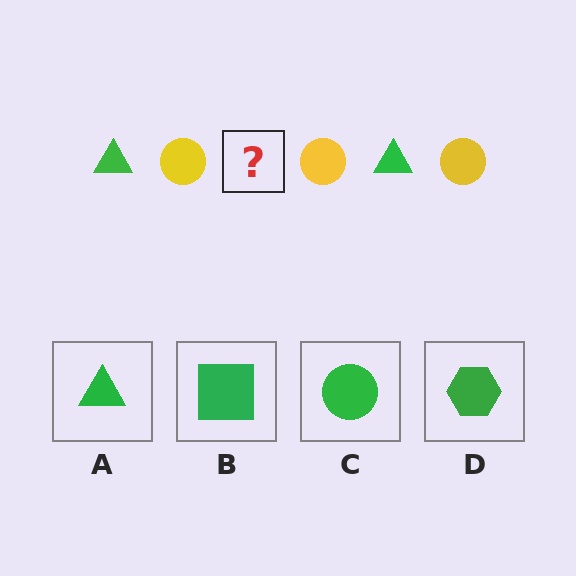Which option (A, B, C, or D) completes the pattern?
A.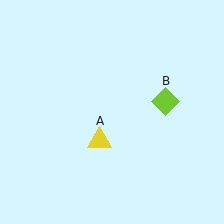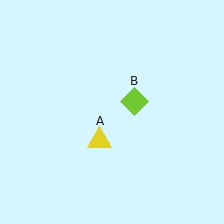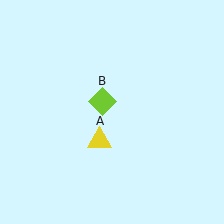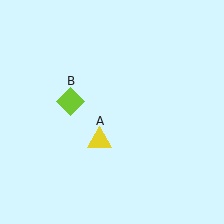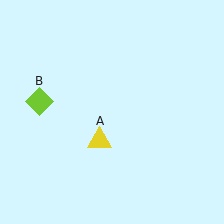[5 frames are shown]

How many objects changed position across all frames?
1 object changed position: lime diamond (object B).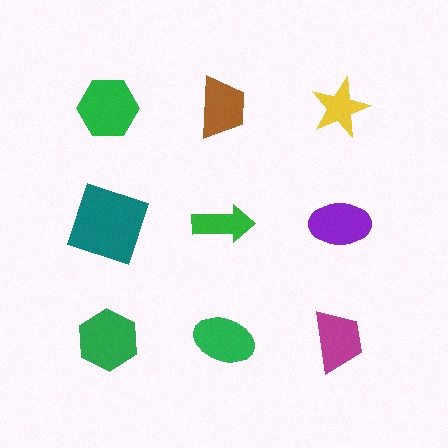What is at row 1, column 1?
A green hexagon.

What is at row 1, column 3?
A yellow star.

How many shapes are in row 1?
3 shapes.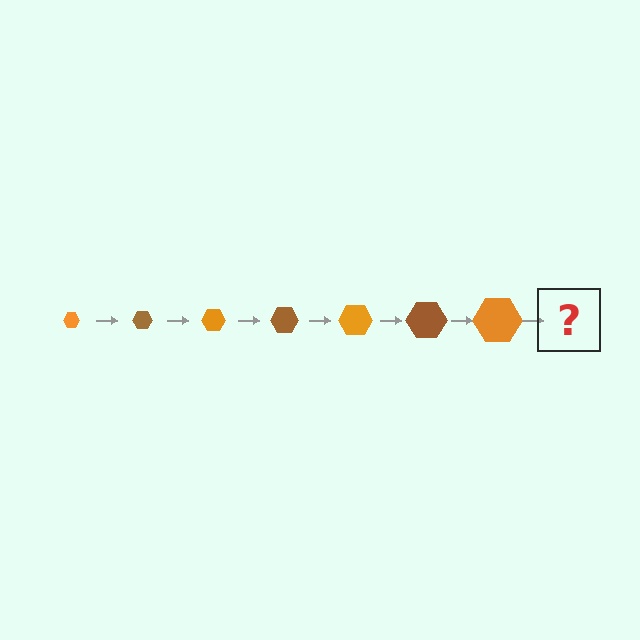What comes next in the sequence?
The next element should be a brown hexagon, larger than the previous one.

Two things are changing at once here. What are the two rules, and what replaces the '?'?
The two rules are that the hexagon grows larger each step and the color cycles through orange and brown. The '?' should be a brown hexagon, larger than the previous one.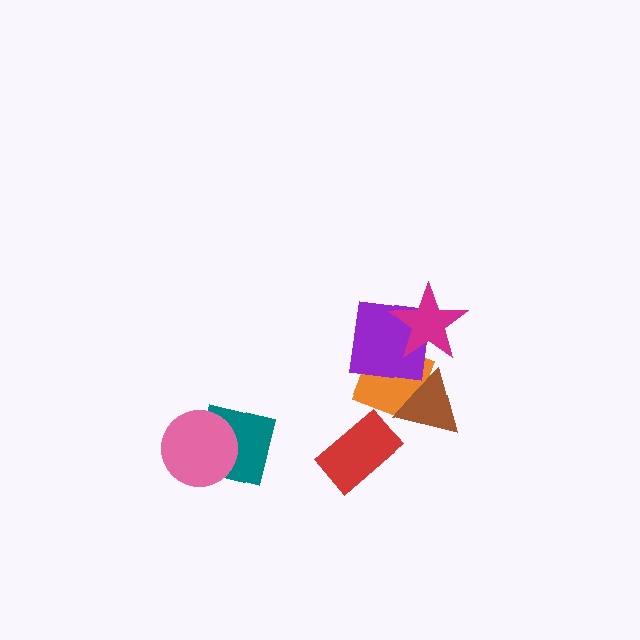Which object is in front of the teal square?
The pink circle is in front of the teal square.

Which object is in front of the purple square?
The magenta star is in front of the purple square.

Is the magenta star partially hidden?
No, no other shape covers it.